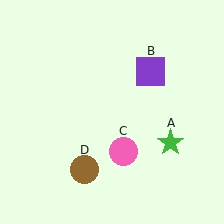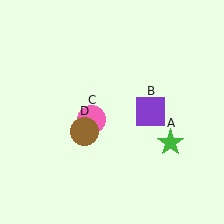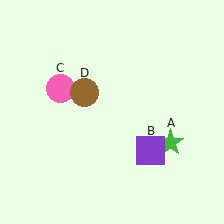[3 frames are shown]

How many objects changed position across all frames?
3 objects changed position: purple square (object B), pink circle (object C), brown circle (object D).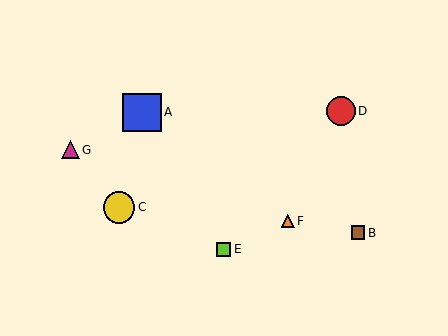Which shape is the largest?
The blue square (labeled A) is the largest.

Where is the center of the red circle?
The center of the red circle is at (341, 111).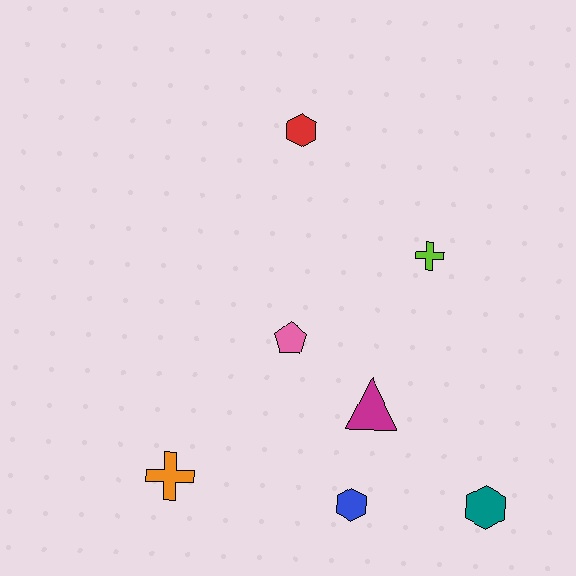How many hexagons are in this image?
There are 3 hexagons.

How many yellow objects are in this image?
There are no yellow objects.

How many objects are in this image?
There are 7 objects.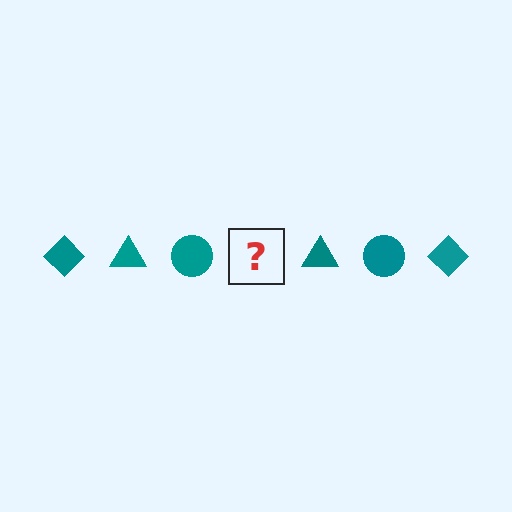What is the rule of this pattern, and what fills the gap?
The rule is that the pattern cycles through diamond, triangle, circle shapes in teal. The gap should be filled with a teal diamond.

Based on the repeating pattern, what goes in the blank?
The blank should be a teal diamond.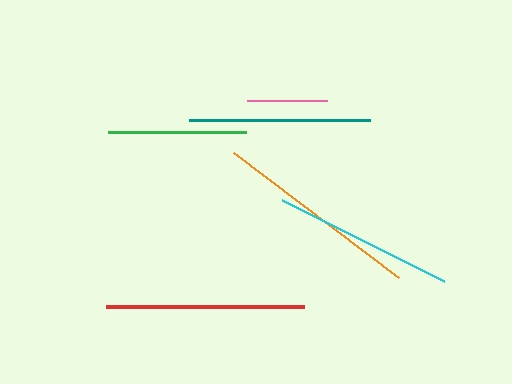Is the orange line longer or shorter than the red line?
The orange line is longer than the red line.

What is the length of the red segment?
The red segment is approximately 198 pixels long.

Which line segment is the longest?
The orange line is the longest at approximately 207 pixels.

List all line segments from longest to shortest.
From longest to shortest: orange, red, teal, cyan, green, pink.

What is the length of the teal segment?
The teal segment is approximately 182 pixels long.